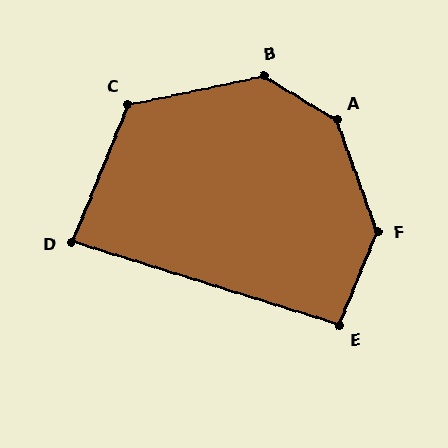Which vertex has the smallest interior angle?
D, at approximately 85 degrees.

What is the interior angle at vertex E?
Approximately 95 degrees (approximately right).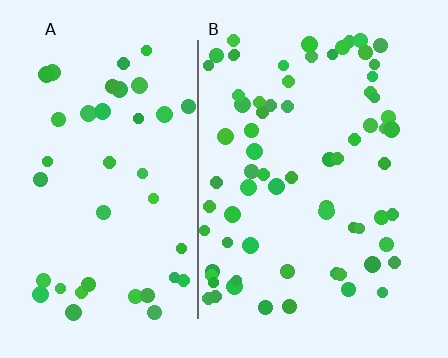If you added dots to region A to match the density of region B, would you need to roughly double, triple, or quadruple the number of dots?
Approximately double.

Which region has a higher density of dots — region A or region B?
B (the right).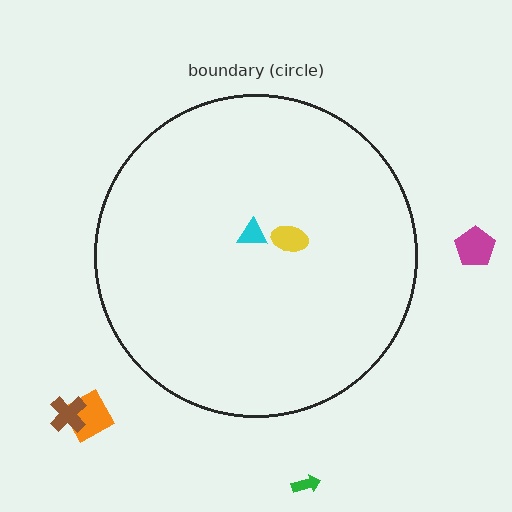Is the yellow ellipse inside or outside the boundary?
Inside.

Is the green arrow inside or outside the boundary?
Outside.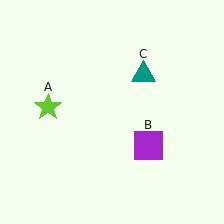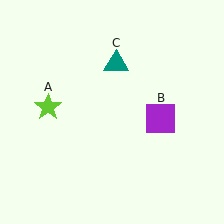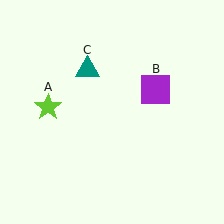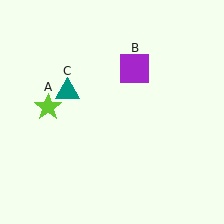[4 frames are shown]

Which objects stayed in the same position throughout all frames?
Lime star (object A) remained stationary.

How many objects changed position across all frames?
2 objects changed position: purple square (object B), teal triangle (object C).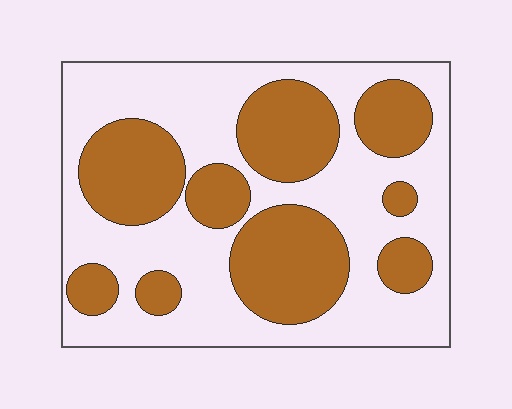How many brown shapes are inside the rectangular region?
9.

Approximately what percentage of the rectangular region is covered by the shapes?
Approximately 40%.